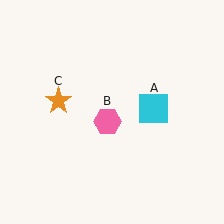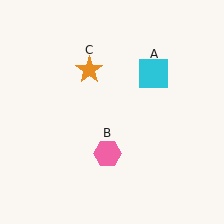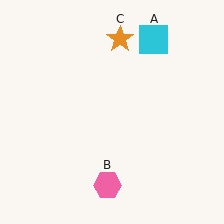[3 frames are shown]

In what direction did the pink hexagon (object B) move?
The pink hexagon (object B) moved down.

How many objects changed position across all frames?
3 objects changed position: cyan square (object A), pink hexagon (object B), orange star (object C).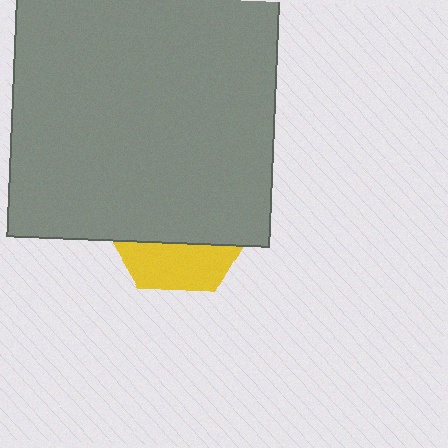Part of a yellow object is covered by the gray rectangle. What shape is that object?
It is a hexagon.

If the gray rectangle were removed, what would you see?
You would see the complete yellow hexagon.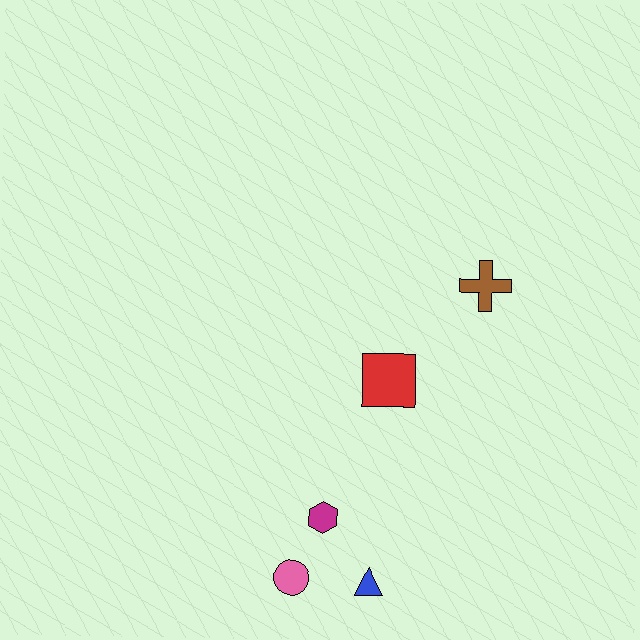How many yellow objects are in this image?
There are no yellow objects.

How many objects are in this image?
There are 5 objects.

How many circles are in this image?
There is 1 circle.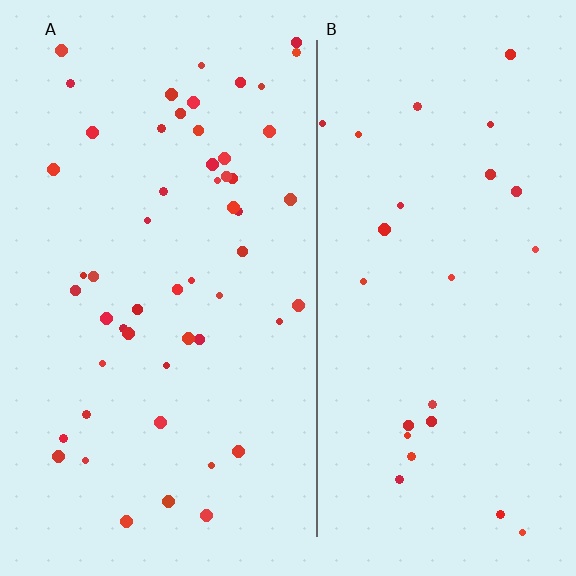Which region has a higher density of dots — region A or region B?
A (the left).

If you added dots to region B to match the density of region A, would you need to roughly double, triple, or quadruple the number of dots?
Approximately double.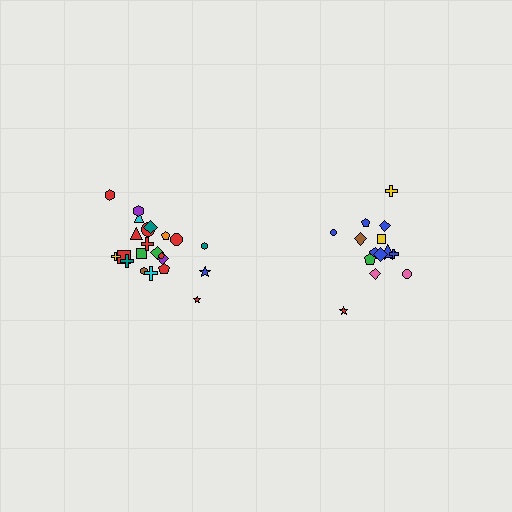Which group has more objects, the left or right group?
The left group.